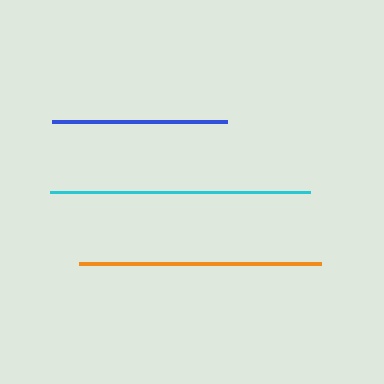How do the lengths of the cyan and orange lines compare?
The cyan and orange lines are approximately the same length.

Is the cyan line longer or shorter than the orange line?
The cyan line is longer than the orange line.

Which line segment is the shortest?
The blue line is the shortest at approximately 175 pixels.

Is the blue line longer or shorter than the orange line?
The orange line is longer than the blue line.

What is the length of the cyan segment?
The cyan segment is approximately 260 pixels long.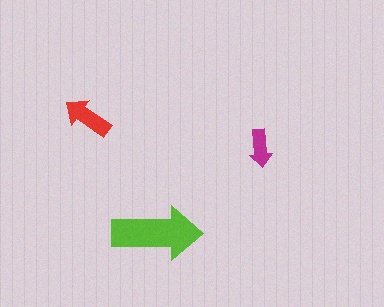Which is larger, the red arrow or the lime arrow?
The lime one.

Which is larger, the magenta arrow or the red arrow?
The red one.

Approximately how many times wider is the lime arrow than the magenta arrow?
About 2.5 times wider.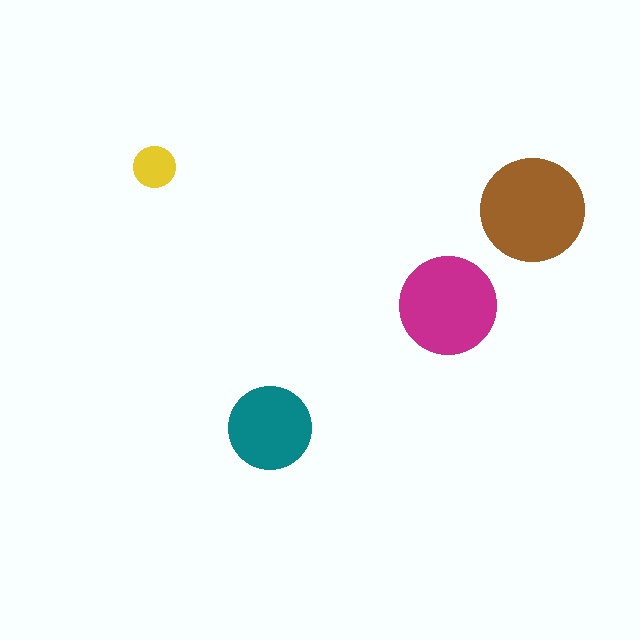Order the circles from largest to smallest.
the brown one, the magenta one, the teal one, the yellow one.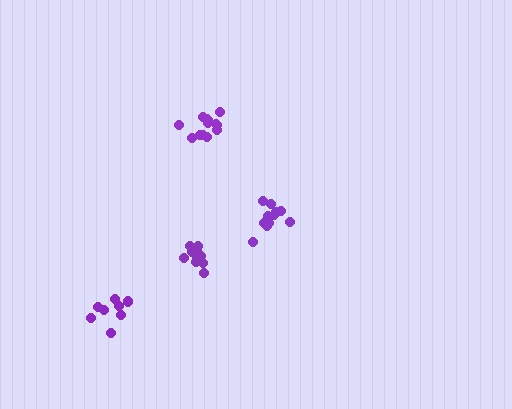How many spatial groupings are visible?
There are 4 spatial groupings.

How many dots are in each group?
Group 1: 11 dots, Group 2: 8 dots, Group 3: 11 dots, Group 4: 13 dots (43 total).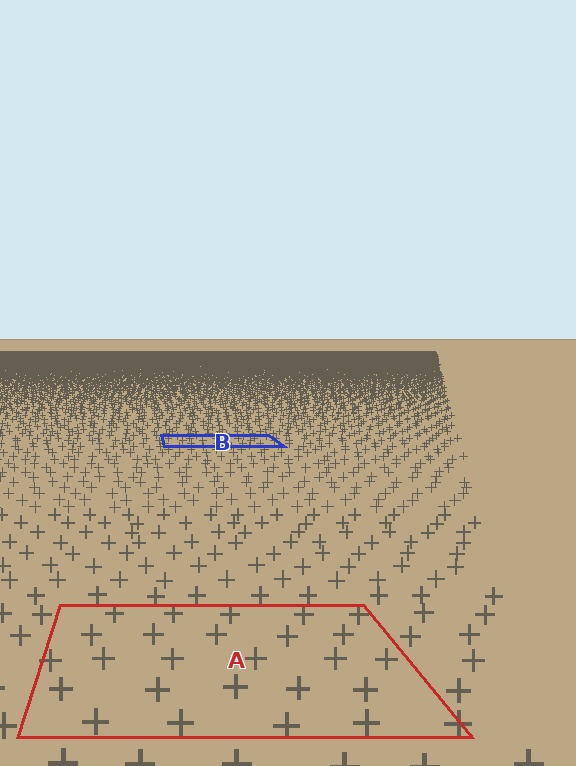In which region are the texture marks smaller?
The texture marks are smaller in region B, because it is farther away.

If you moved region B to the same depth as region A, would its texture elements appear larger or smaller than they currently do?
They would appear larger. At a closer depth, the same texture elements are projected at a bigger on-screen size.